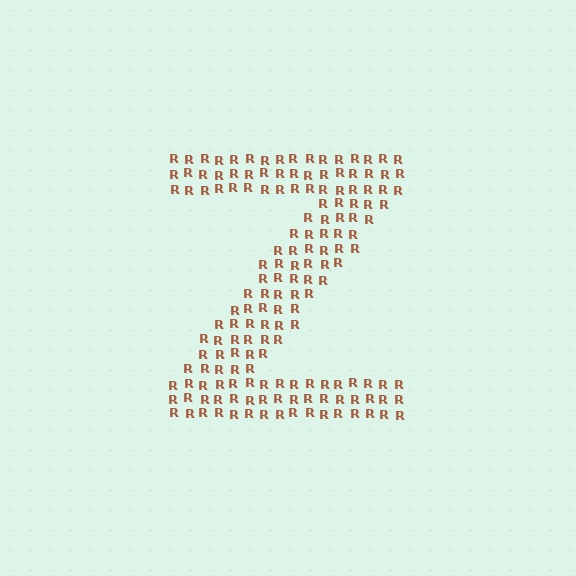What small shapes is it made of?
It is made of small letter R's.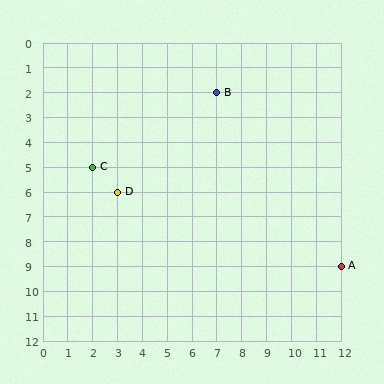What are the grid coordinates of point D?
Point D is at grid coordinates (3, 6).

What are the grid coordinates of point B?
Point B is at grid coordinates (7, 2).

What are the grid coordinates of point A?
Point A is at grid coordinates (12, 9).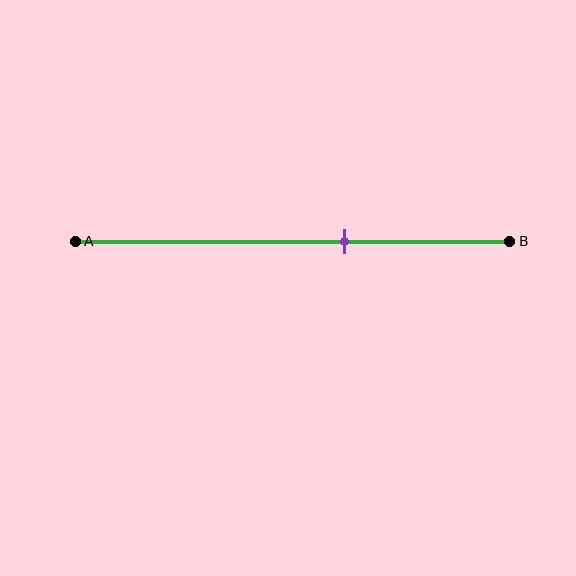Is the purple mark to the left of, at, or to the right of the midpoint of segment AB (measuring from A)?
The purple mark is to the right of the midpoint of segment AB.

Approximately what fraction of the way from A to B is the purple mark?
The purple mark is approximately 60% of the way from A to B.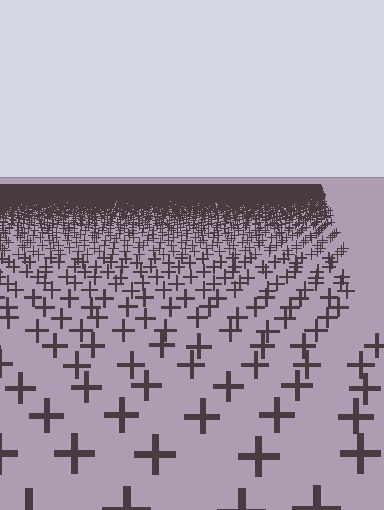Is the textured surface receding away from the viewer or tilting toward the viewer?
The surface is receding away from the viewer. Texture elements get smaller and denser toward the top.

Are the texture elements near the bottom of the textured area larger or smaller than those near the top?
Larger. Near the bottom, elements are closer to the viewer and appear at a bigger on-screen size.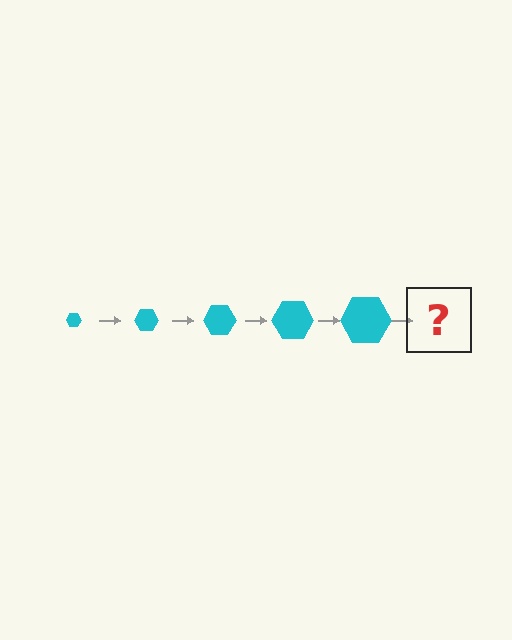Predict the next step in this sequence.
The next step is a cyan hexagon, larger than the previous one.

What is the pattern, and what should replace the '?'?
The pattern is that the hexagon gets progressively larger each step. The '?' should be a cyan hexagon, larger than the previous one.